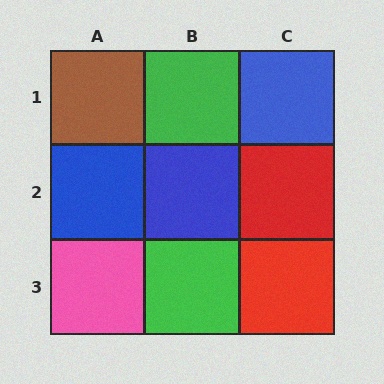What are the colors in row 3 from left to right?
Pink, green, red.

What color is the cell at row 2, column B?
Blue.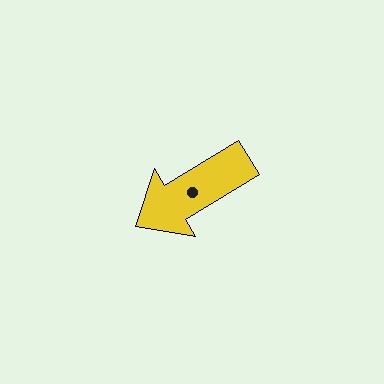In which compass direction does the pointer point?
Southwest.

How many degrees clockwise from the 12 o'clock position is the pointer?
Approximately 239 degrees.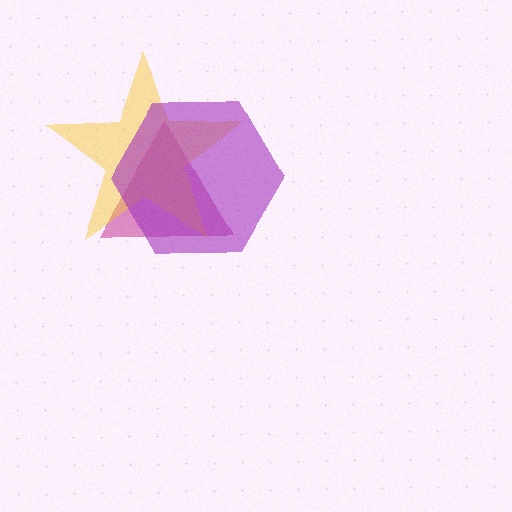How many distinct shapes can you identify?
There are 3 distinct shapes: a magenta triangle, a yellow star, a purple hexagon.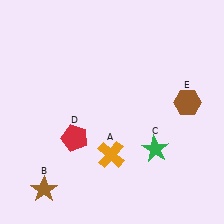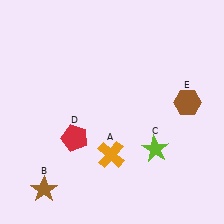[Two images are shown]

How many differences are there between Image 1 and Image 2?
There is 1 difference between the two images.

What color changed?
The star (C) changed from green in Image 1 to lime in Image 2.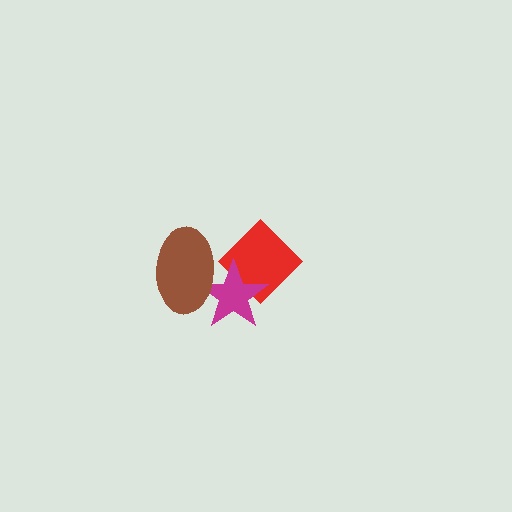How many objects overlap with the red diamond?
2 objects overlap with the red diamond.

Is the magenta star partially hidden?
Yes, it is partially covered by another shape.